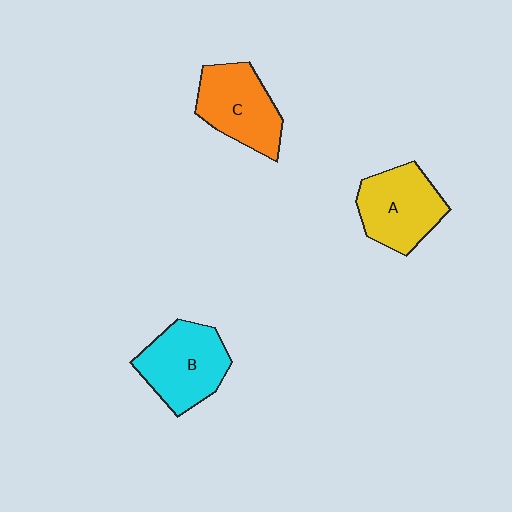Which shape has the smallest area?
Shape C (orange).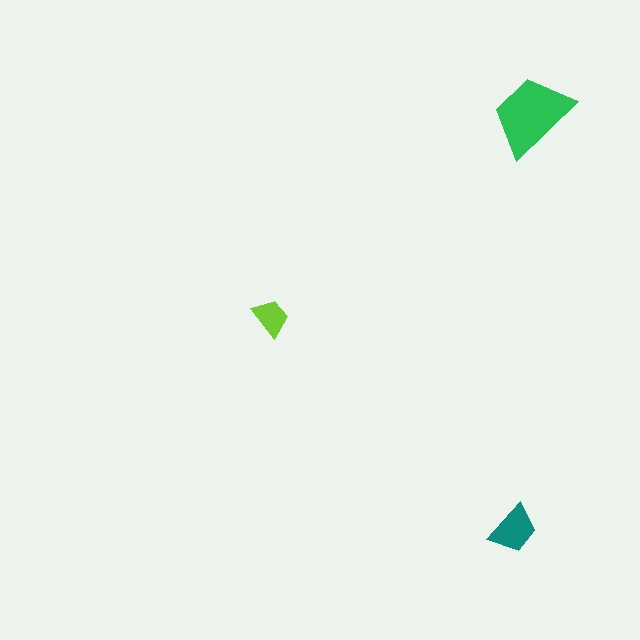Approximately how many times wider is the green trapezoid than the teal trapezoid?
About 1.5 times wider.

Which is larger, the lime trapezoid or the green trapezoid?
The green one.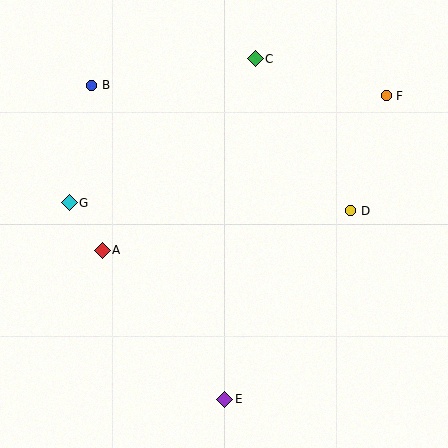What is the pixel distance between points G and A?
The distance between G and A is 58 pixels.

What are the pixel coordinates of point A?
Point A is at (102, 250).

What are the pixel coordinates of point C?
Point C is at (255, 59).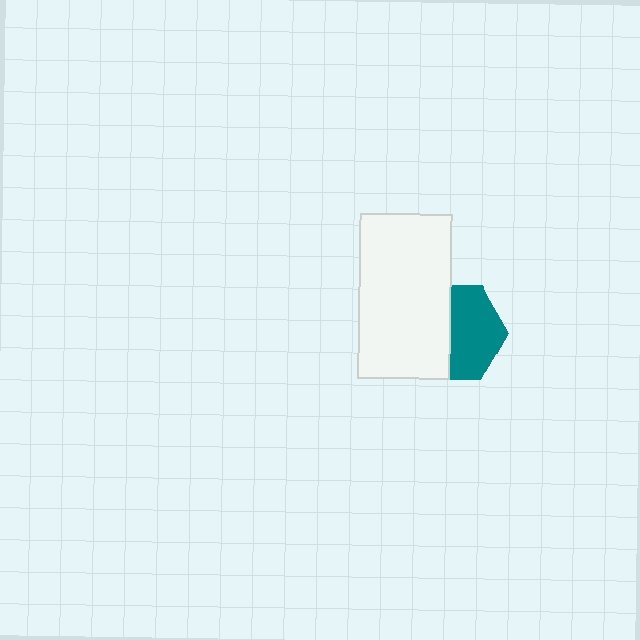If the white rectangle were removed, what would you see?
You would see the complete teal hexagon.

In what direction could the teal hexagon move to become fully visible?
The teal hexagon could move right. That would shift it out from behind the white rectangle entirely.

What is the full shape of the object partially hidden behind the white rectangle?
The partially hidden object is a teal hexagon.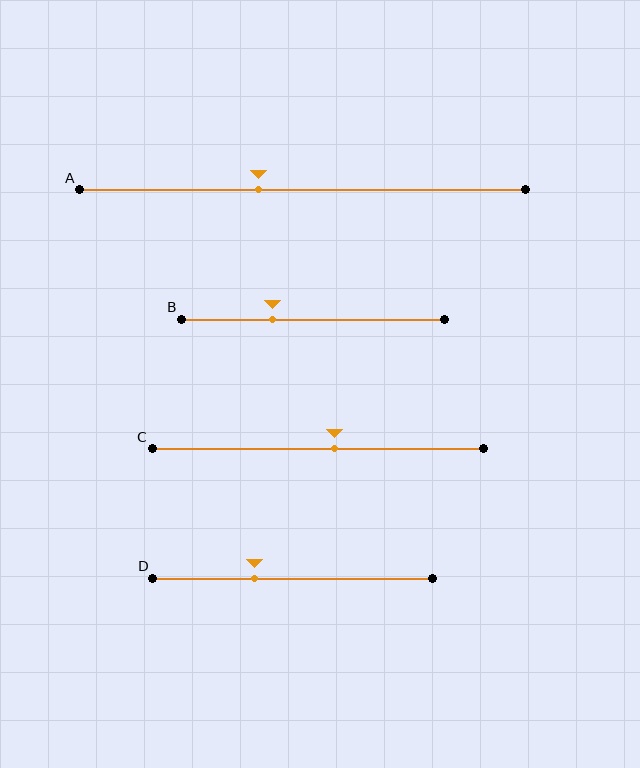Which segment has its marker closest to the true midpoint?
Segment C has its marker closest to the true midpoint.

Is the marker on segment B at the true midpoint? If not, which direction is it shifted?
No, the marker on segment B is shifted to the left by about 15% of the segment length.